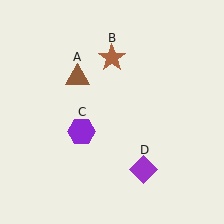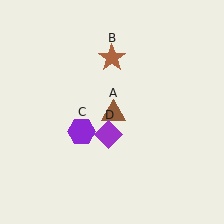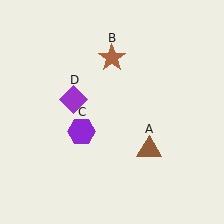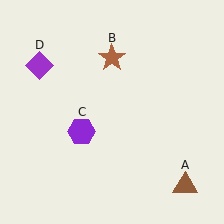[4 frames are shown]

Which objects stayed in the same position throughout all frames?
Brown star (object B) and purple hexagon (object C) remained stationary.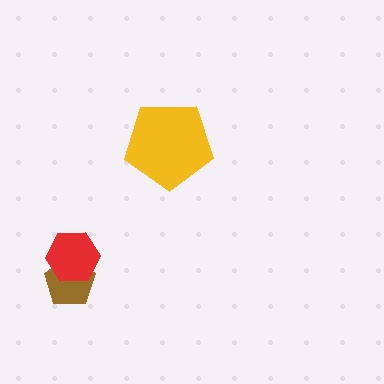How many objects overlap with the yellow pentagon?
0 objects overlap with the yellow pentagon.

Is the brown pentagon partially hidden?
Yes, it is partially covered by another shape.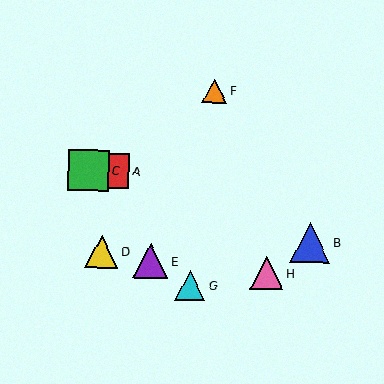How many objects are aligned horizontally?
2 objects (A, C) are aligned horizontally.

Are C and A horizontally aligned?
Yes, both are at y≈170.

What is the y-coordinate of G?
Object G is at y≈285.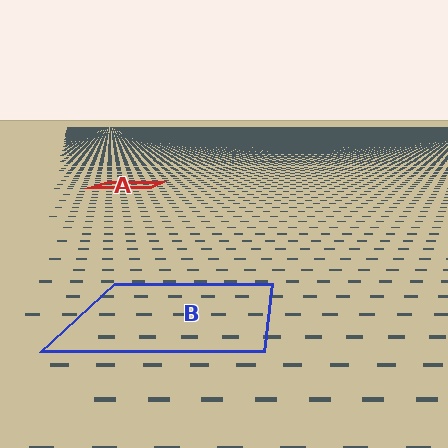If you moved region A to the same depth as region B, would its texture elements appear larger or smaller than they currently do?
They would appear larger. At a closer depth, the same texture elements are projected at a bigger on-screen size.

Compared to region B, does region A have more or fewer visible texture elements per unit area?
Region A has more texture elements per unit area — they are packed more densely because it is farther away.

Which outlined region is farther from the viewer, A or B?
Region A is farther from the viewer — the texture elements inside it appear smaller and more densely packed.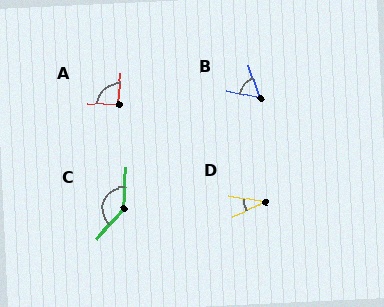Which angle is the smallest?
D, at approximately 34 degrees.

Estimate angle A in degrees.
Approximately 94 degrees.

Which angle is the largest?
C, at approximately 139 degrees.